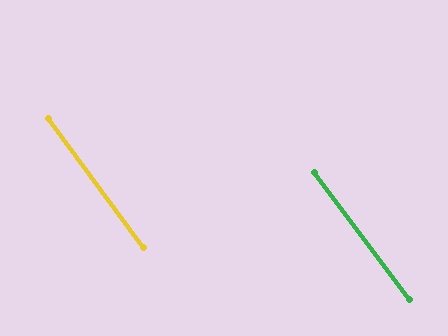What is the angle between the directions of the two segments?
Approximately 0 degrees.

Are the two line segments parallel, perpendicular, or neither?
Parallel — their directions differ by only 0.1°.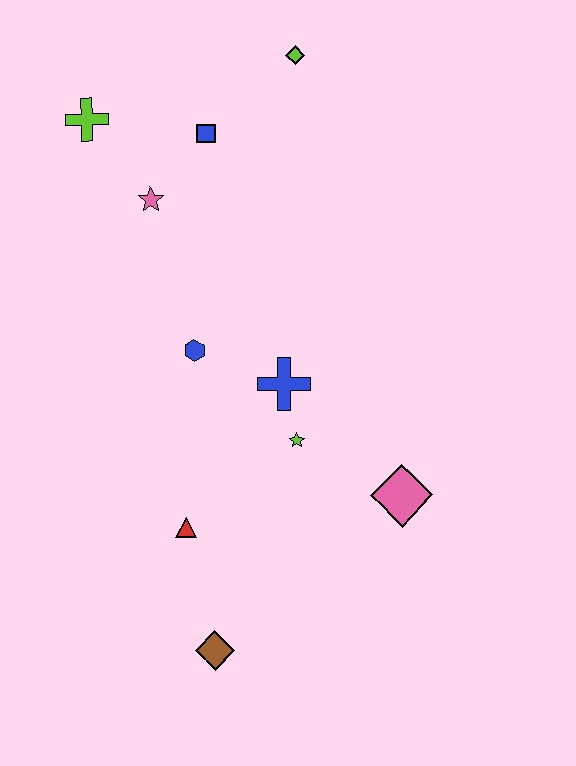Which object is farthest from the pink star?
The brown diamond is farthest from the pink star.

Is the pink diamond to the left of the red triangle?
No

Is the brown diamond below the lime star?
Yes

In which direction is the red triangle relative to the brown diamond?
The red triangle is above the brown diamond.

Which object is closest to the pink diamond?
The lime star is closest to the pink diamond.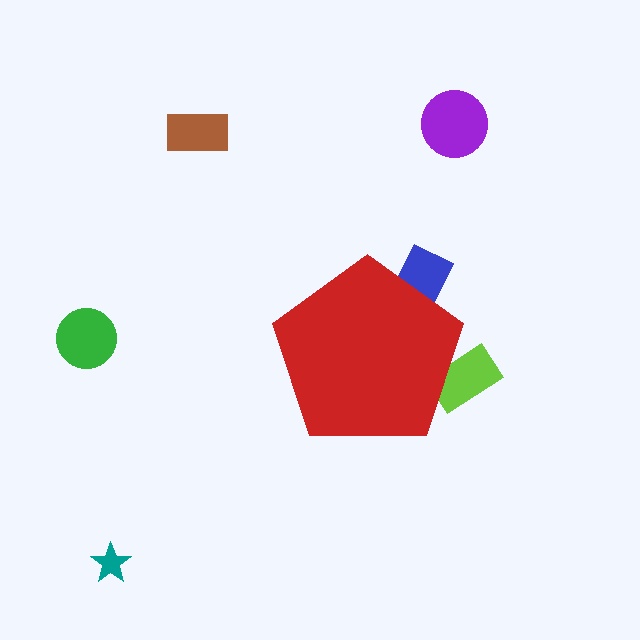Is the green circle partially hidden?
No, the green circle is fully visible.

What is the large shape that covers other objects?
A red pentagon.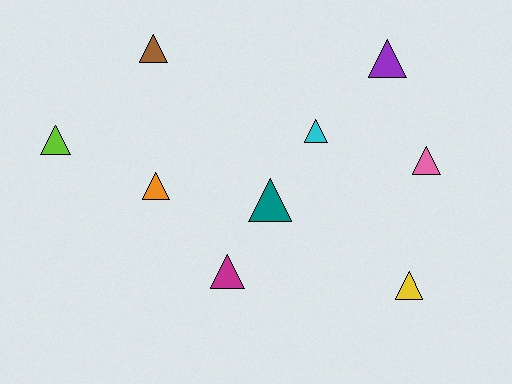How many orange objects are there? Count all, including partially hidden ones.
There is 1 orange object.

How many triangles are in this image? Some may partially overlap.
There are 9 triangles.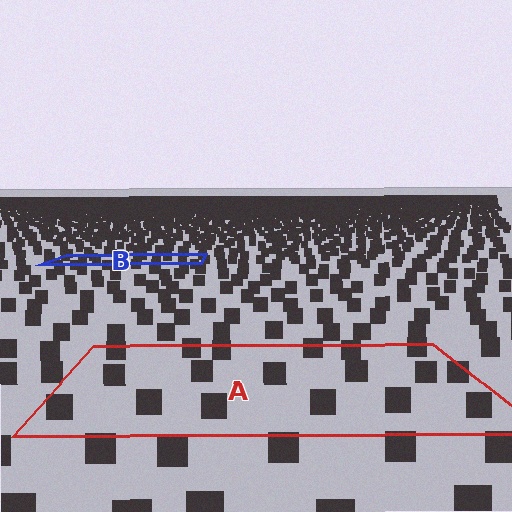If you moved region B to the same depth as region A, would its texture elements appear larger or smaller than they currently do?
They would appear larger. At a closer depth, the same texture elements are projected at a bigger on-screen size.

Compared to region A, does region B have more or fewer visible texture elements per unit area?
Region B has more texture elements per unit area — they are packed more densely because it is farther away.